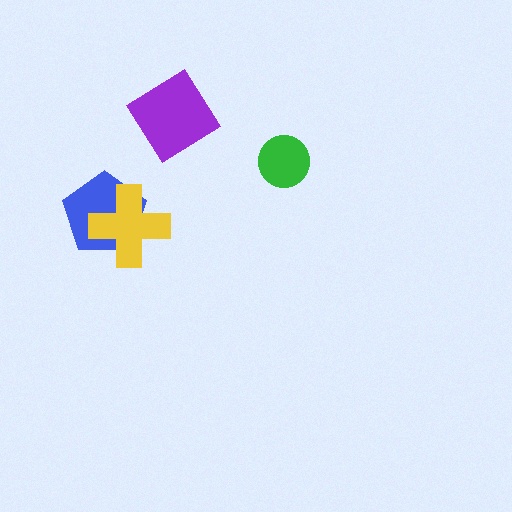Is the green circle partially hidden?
No, no other shape covers it.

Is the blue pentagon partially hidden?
Yes, it is partially covered by another shape.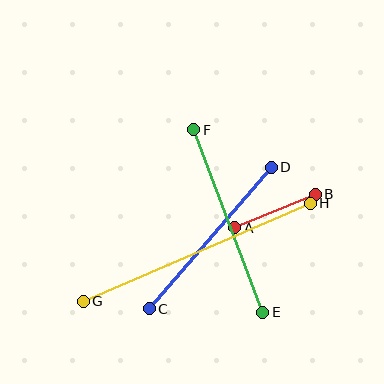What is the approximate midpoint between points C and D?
The midpoint is at approximately (210, 238) pixels.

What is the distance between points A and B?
The distance is approximately 88 pixels.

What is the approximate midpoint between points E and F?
The midpoint is at approximately (228, 221) pixels.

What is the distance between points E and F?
The distance is approximately 195 pixels.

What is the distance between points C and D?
The distance is approximately 187 pixels.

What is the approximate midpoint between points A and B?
The midpoint is at approximately (275, 211) pixels.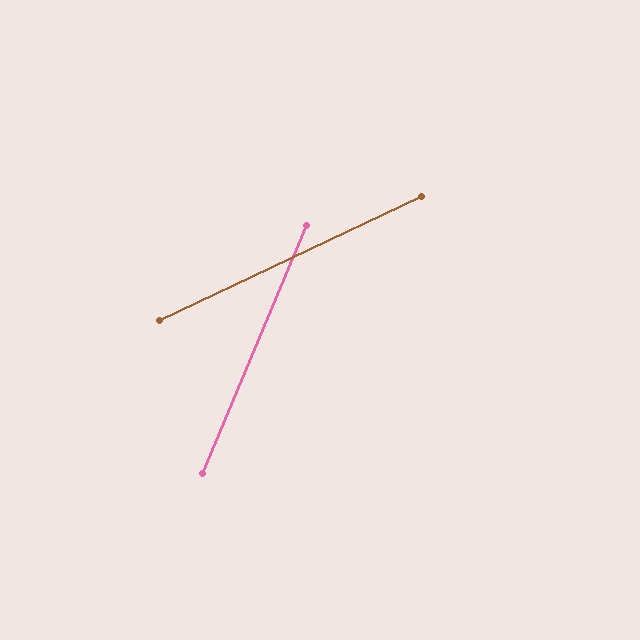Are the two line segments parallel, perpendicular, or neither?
Neither parallel nor perpendicular — they differ by about 42°.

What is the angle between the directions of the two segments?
Approximately 42 degrees.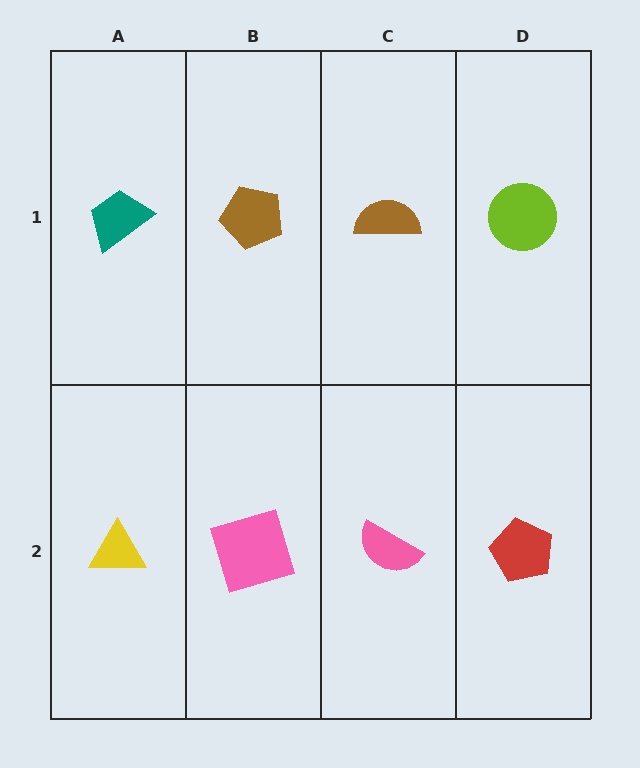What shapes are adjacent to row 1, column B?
A pink square (row 2, column B), a teal trapezoid (row 1, column A), a brown semicircle (row 1, column C).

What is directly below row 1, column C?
A pink semicircle.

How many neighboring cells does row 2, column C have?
3.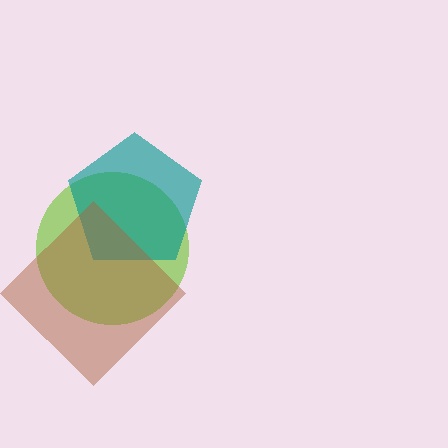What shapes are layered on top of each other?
The layered shapes are: a lime circle, a teal pentagon, a brown diamond.